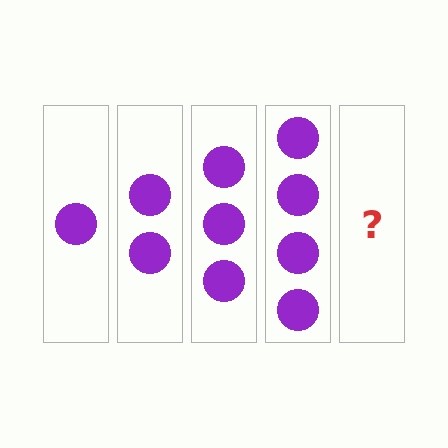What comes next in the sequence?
The next element should be 5 circles.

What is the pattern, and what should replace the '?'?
The pattern is that each step adds one more circle. The '?' should be 5 circles.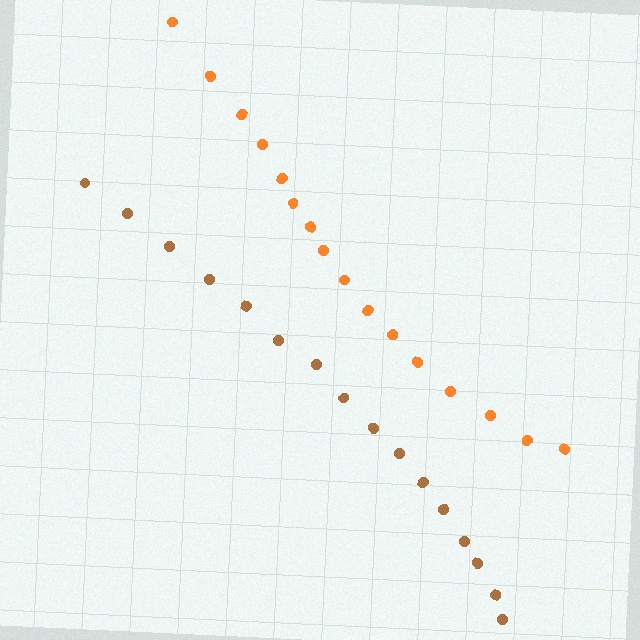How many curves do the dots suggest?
There are 2 distinct paths.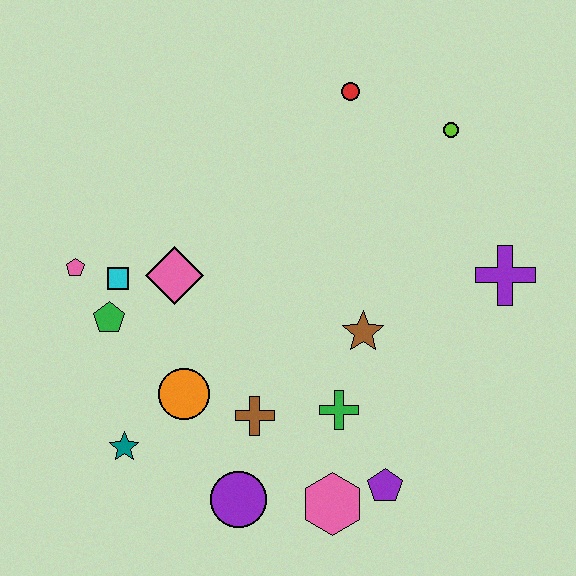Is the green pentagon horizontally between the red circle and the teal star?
No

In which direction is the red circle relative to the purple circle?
The red circle is above the purple circle.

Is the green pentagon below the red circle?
Yes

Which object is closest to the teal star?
The orange circle is closest to the teal star.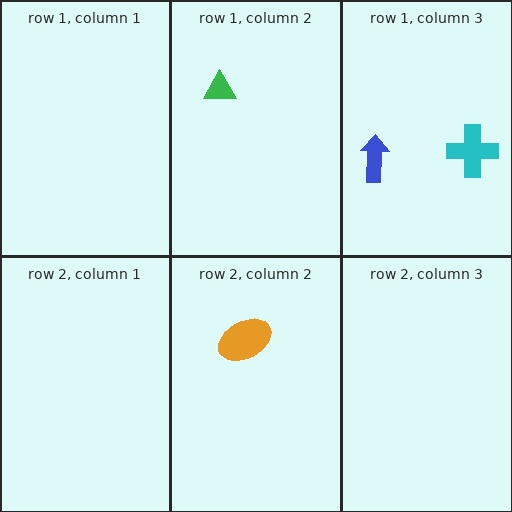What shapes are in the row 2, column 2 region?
The orange ellipse.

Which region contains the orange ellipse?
The row 2, column 2 region.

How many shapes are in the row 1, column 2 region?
1.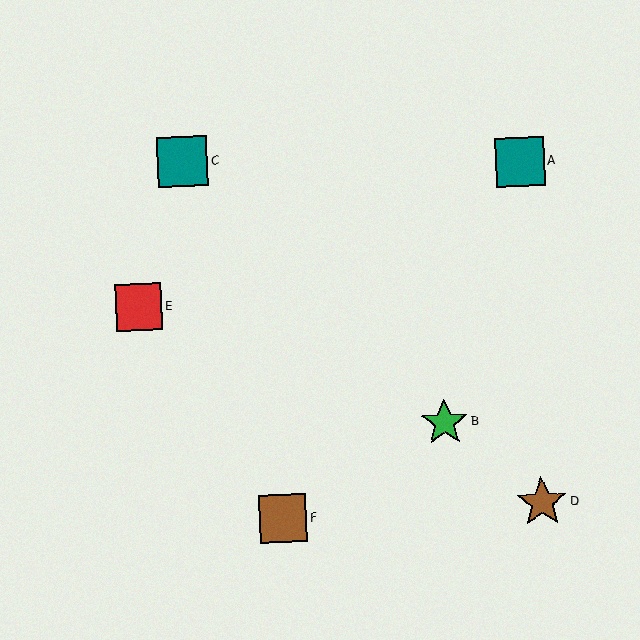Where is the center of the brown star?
The center of the brown star is at (542, 502).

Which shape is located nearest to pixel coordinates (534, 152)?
The teal square (labeled A) at (520, 162) is nearest to that location.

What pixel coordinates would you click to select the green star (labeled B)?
Click at (444, 423) to select the green star B.